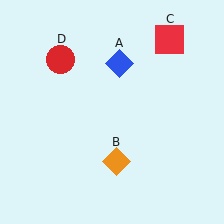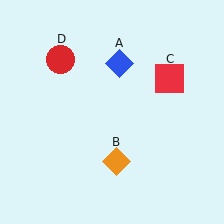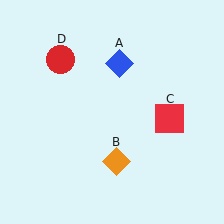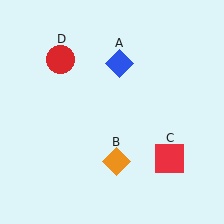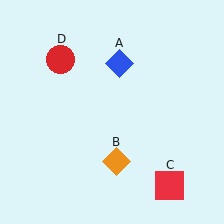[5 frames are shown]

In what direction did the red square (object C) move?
The red square (object C) moved down.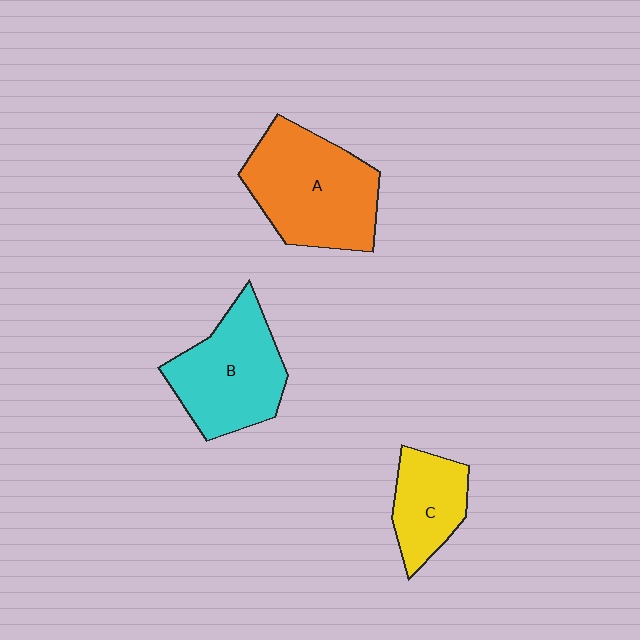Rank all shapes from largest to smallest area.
From largest to smallest: A (orange), B (cyan), C (yellow).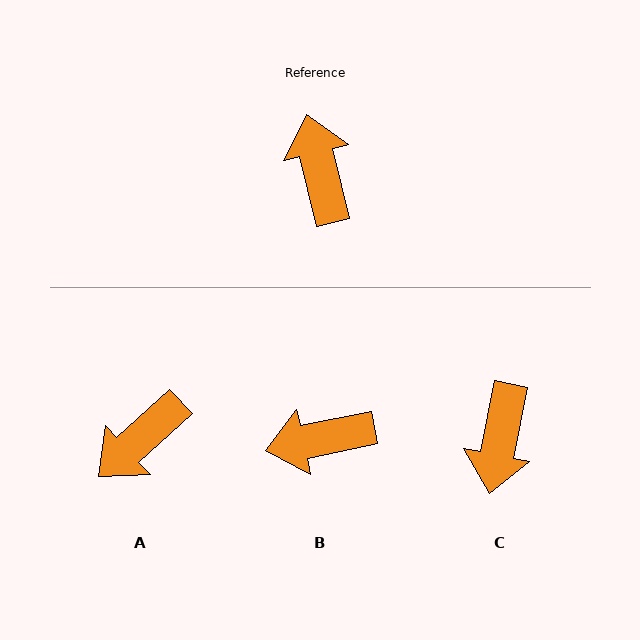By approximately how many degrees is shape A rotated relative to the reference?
Approximately 119 degrees counter-clockwise.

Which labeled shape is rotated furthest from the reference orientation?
C, about 155 degrees away.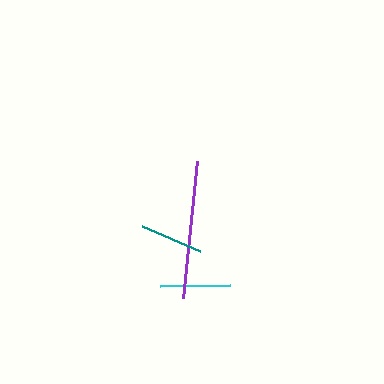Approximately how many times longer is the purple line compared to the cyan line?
The purple line is approximately 2.0 times the length of the cyan line.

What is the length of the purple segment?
The purple segment is approximately 138 pixels long.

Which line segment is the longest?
The purple line is the longest at approximately 138 pixels.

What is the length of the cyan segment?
The cyan segment is approximately 70 pixels long.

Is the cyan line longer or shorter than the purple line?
The purple line is longer than the cyan line.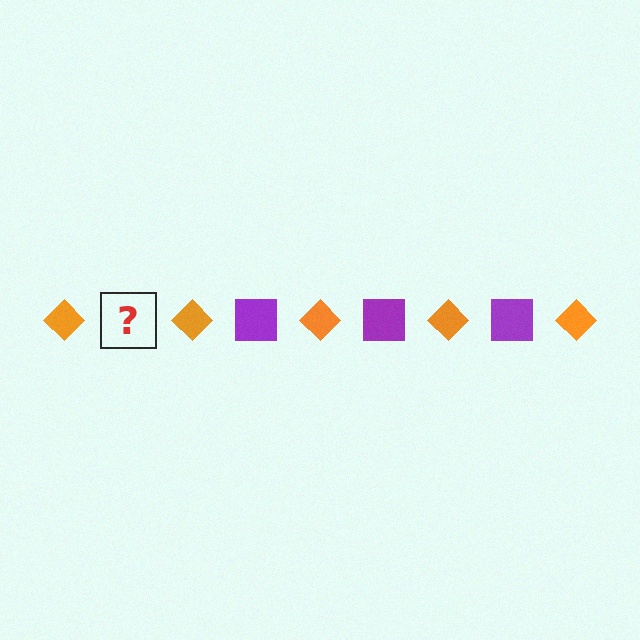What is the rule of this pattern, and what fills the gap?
The rule is that the pattern alternates between orange diamond and purple square. The gap should be filled with a purple square.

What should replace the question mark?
The question mark should be replaced with a purple square.